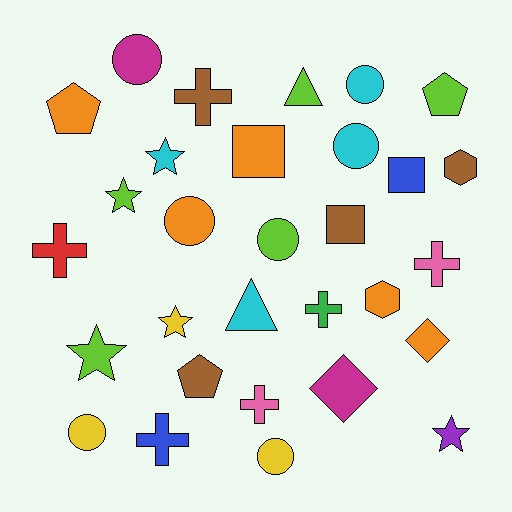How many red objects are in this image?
There is 1 red object.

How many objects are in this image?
There are 30 objects.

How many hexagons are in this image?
There are 2 hexagons.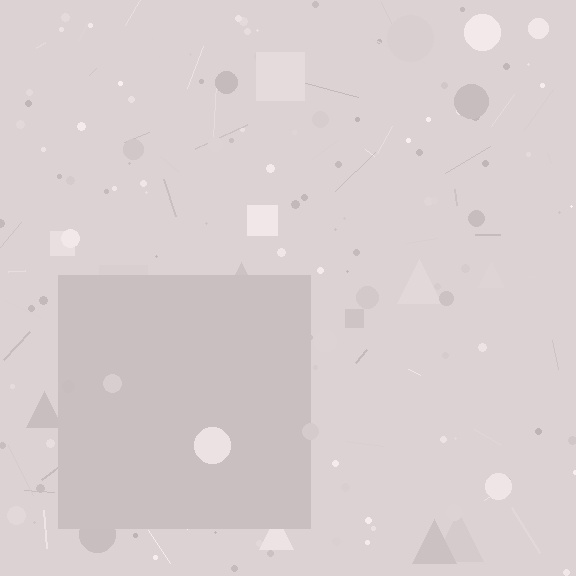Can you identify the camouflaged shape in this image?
The camouflaged shape is a square.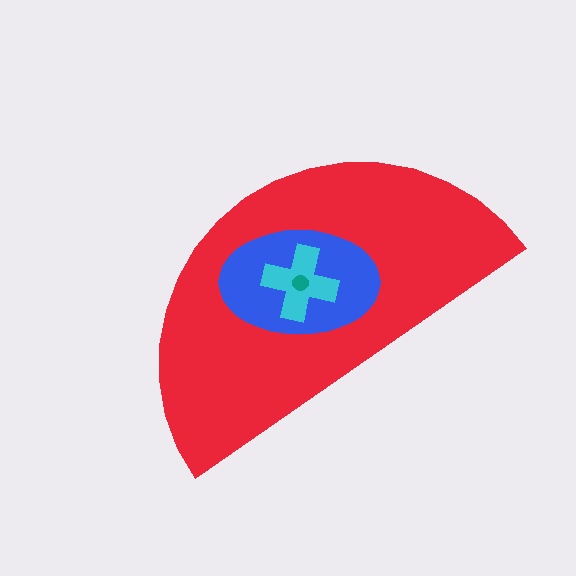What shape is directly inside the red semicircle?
The blue ellipse.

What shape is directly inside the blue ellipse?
The cyan cross.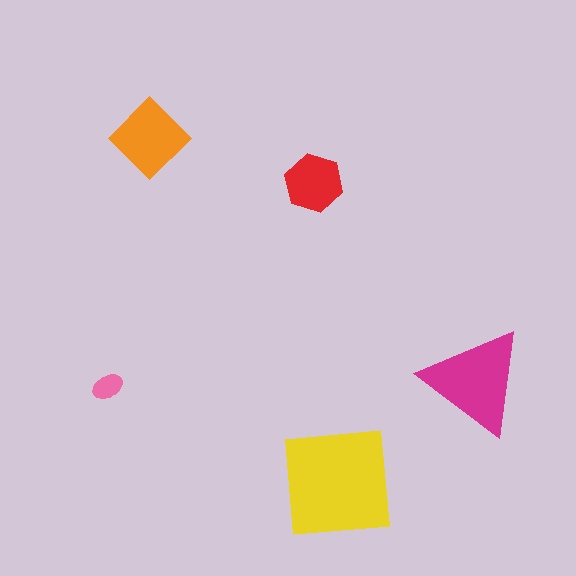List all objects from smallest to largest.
The pink ellipse, the red hexagon, the orange diamond, the magenta triangle, the yellow square.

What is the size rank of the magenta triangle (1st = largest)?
2nd.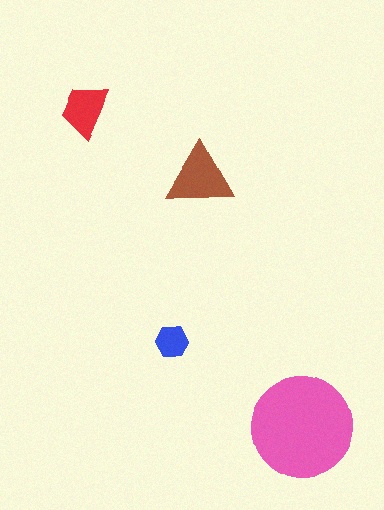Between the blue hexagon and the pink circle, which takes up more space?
The pink circle.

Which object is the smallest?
The blue hexagon.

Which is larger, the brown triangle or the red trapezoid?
The brown triangle.